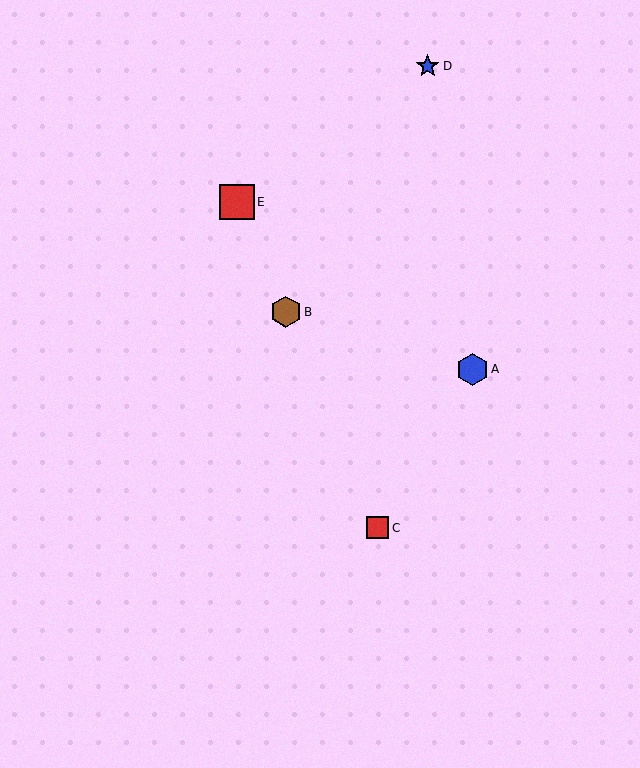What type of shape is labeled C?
Shape C is a red square.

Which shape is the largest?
The red square (labeled E) is the largest.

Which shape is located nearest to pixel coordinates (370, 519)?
The red square (labeled C) at (378, 528) is nearest to that location.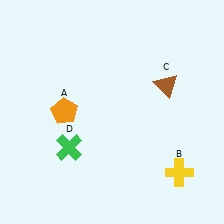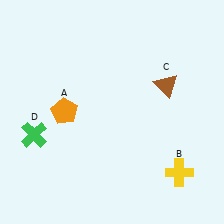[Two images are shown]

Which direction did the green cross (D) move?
The green cross (D) moved left.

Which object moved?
The green cross (D) moved left.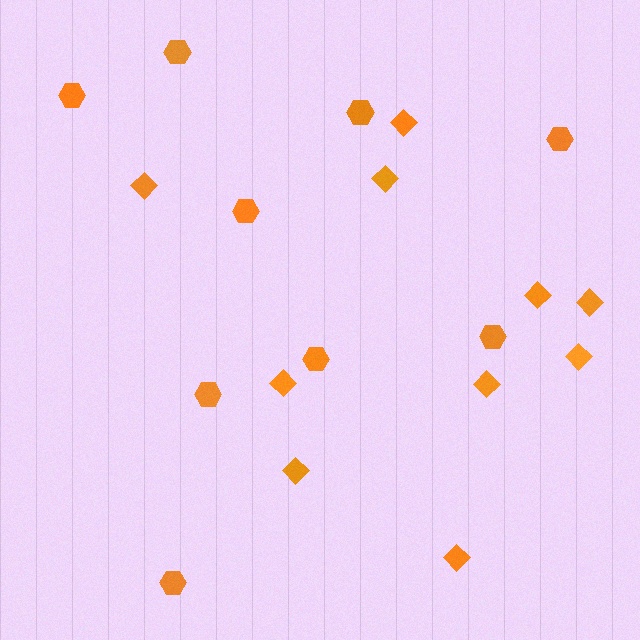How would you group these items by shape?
There are 2 groups: one group of diamonds (10) and one group of hexagons (9).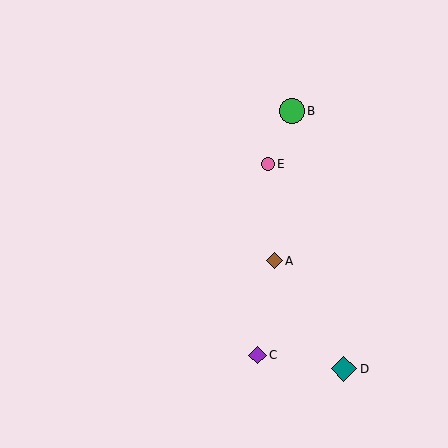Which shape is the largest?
The teal diamond (labeled D) is the largest.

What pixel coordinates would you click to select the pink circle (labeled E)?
Click at (268, 164) to select the pink circle E.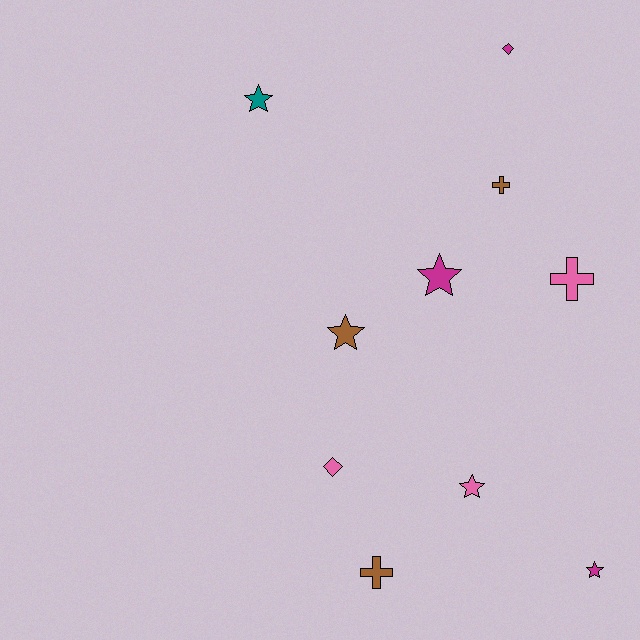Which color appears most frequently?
Brown, with 3 objects.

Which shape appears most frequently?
Star, with 5 objects.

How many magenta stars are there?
There are 2 magenta stars.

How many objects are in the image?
There are 10 objects.